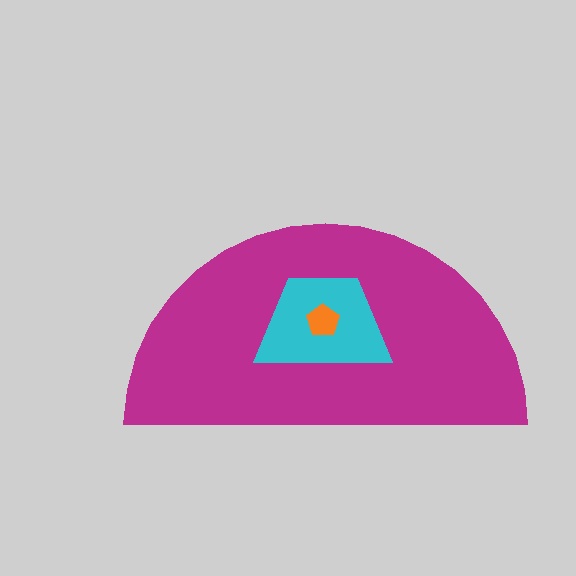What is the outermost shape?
The magenta semicircle.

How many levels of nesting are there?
3.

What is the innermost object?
The orange pentagon.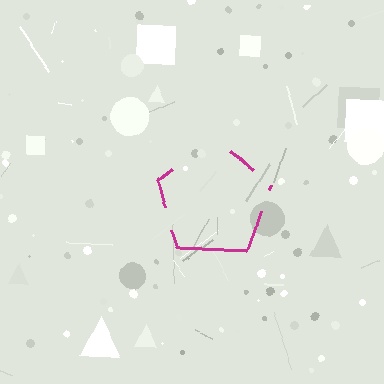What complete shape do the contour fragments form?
The contour fragments form a pentagon.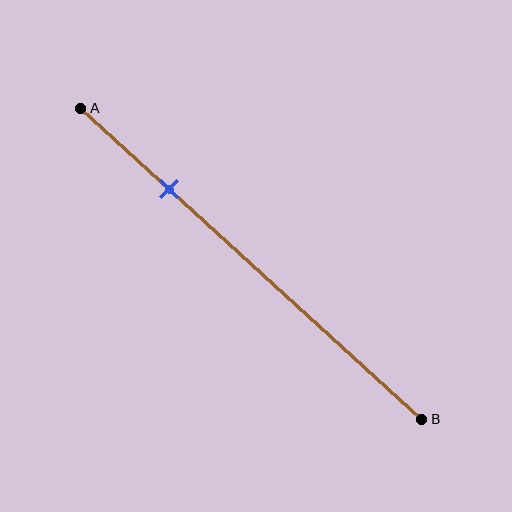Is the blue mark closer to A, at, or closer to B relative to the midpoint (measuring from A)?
The blue mark is closer to point A than the midpoint of segment AB.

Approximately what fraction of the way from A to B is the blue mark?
The blue mark is approximately 25% of the way from A to B.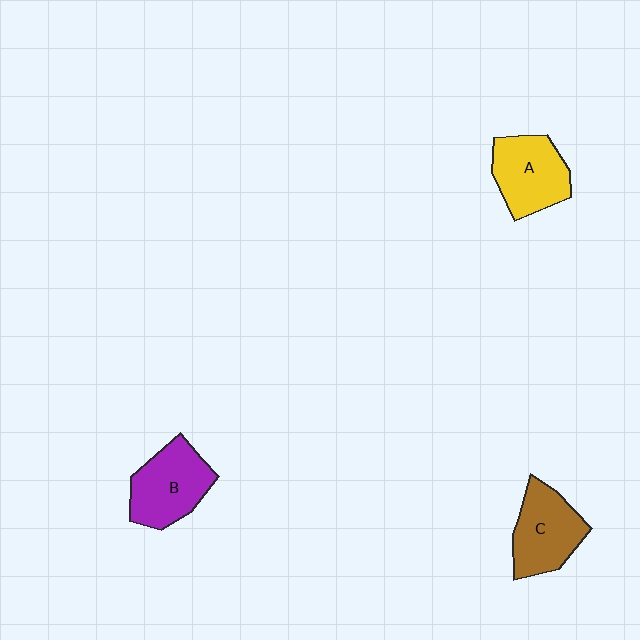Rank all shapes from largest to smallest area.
From largest to smallest: B (purple), A (yellow), C (brown).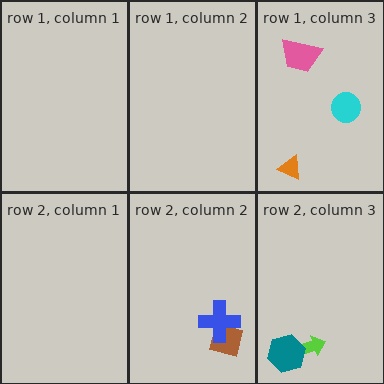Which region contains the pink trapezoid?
The row 1, column 3 region.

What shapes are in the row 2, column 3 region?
The lime arrow, the teal hexagon.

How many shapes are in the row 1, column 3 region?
3.